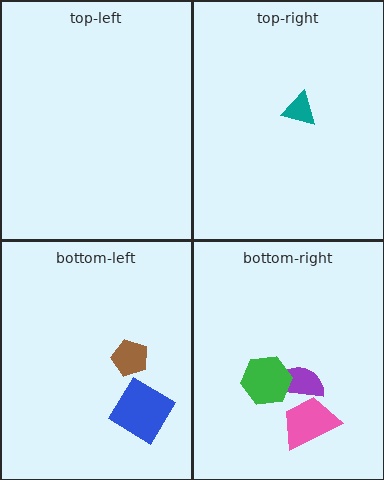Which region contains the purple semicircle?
The bottom-right region.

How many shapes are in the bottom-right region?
3.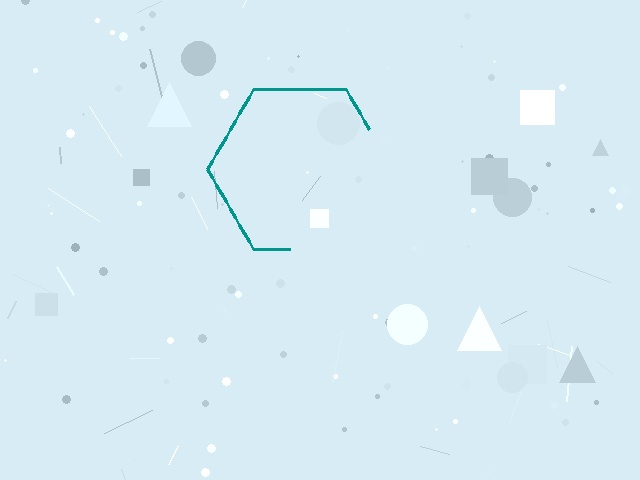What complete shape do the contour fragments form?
The contour fragments form a hexagon.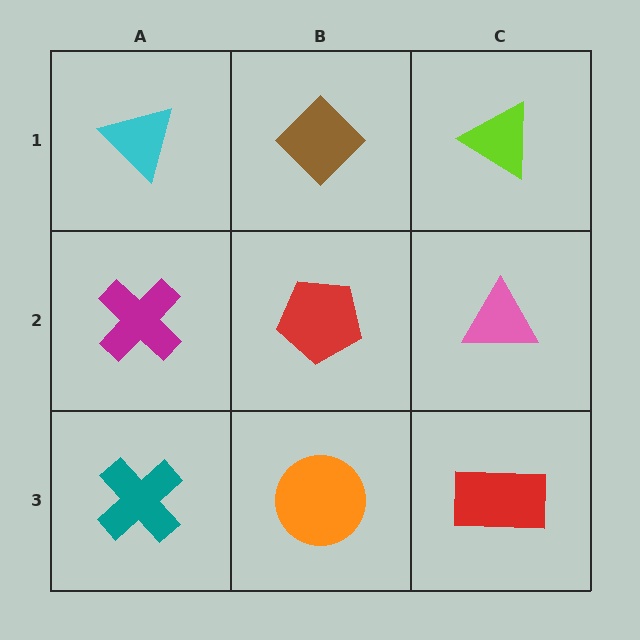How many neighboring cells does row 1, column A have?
2.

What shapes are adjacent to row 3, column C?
A pink triangle (row 2, column C), an orange circle (row 3, column B).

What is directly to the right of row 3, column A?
An orange circle.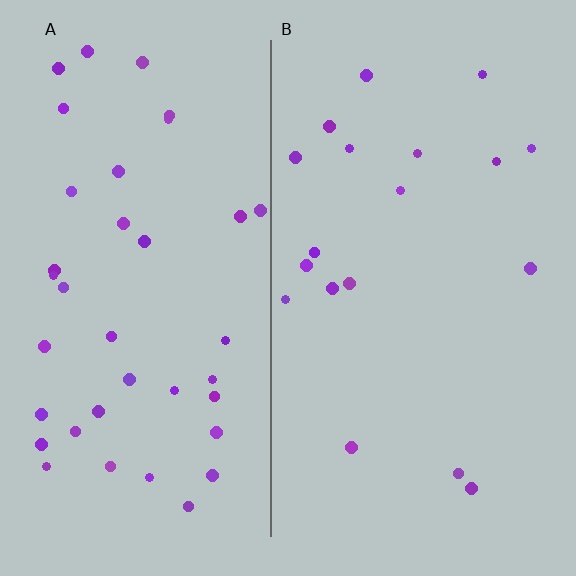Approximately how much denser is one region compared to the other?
Approximately 2.1× — region A over region B.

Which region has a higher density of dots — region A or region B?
A (the left).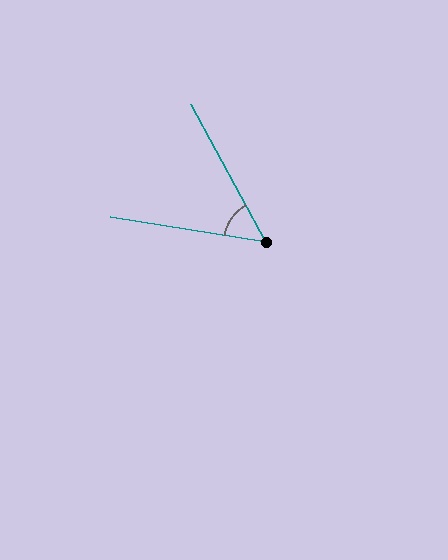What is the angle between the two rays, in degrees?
Approximately 53 degrees.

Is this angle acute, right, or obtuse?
It is acute.